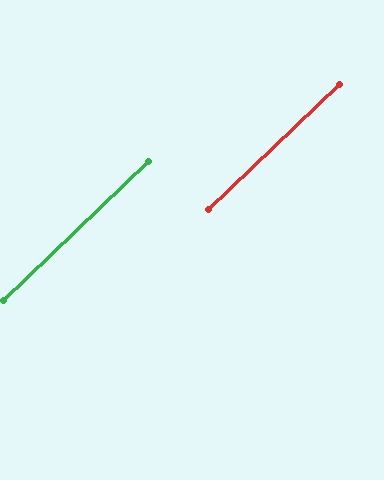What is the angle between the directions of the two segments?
Approximately 0 degrees.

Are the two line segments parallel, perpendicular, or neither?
Parallel — their directions differ by only 0.1°.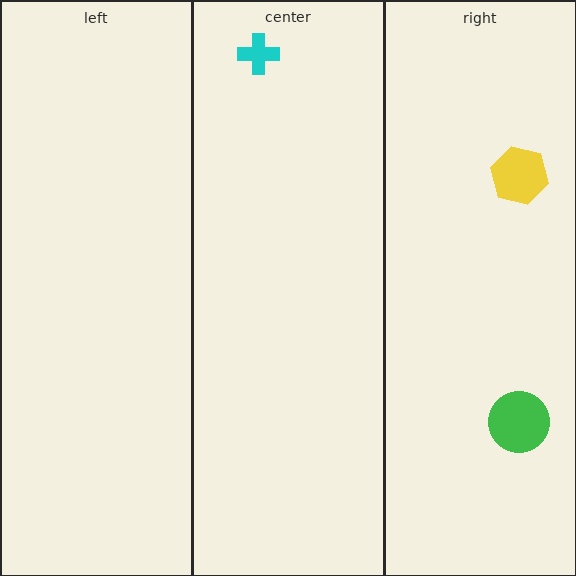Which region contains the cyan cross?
The center region.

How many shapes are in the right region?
2.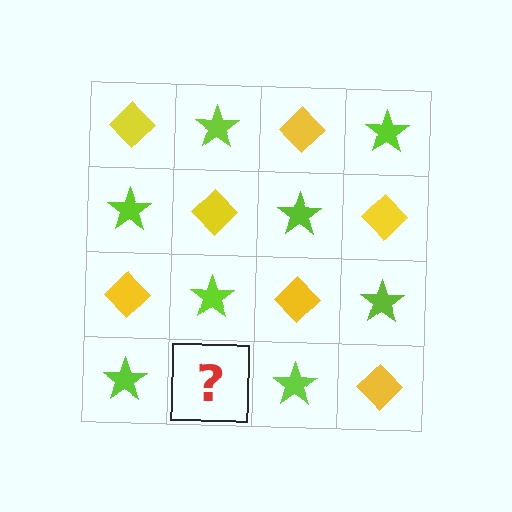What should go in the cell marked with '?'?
The missing cell should contain a yellow diamond.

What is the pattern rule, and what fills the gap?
The rule is that it alternates yellow diamond and lime star in a checkerboard pattern. The gap should be filled with a yellow diamond.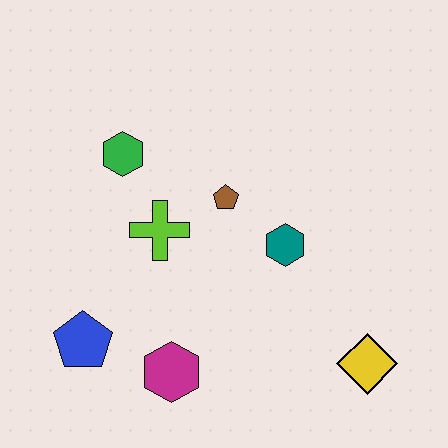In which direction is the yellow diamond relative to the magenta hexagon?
The yellow diamond is to the right of the magenta hexagon.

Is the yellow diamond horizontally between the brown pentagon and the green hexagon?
No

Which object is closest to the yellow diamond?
The teal hexagon is closest to the yellow diamond.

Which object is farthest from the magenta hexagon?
The green hexagon is farthest from the magenta hexagon.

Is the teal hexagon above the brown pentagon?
No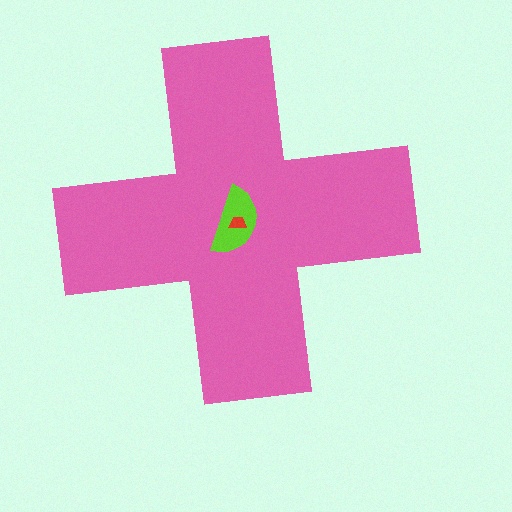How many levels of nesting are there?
3.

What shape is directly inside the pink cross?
The lime semicircle.